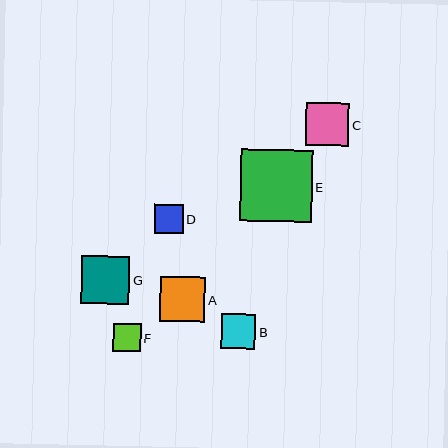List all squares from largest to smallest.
From largest to smallest: E, G, A, C, B, D, F.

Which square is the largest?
Square E is the largest with a size of approximately 71 pixels.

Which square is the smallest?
Square F is the smallest with a size of approximately 28 pixels.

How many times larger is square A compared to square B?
Square A is approximately 1.3 times the size of square B.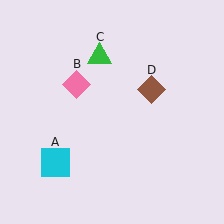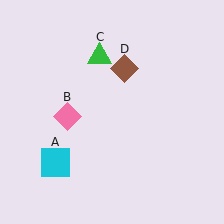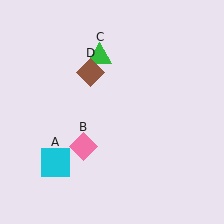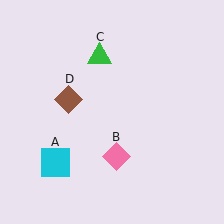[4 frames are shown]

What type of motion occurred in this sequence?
The pink diamond (object B), brown diamond (object D) rotated counterclockwise around the center of the scene.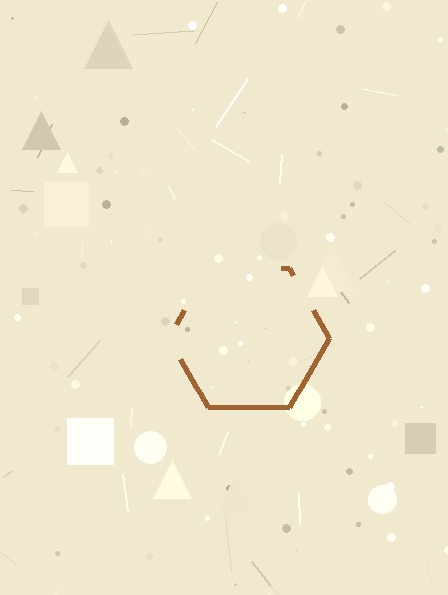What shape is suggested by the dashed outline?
The dashed outline suggests a hexagon.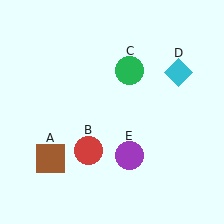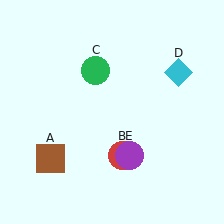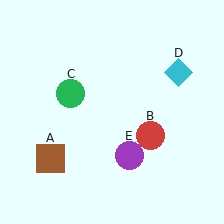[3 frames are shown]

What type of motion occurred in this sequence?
The red circle (object B), green circle (object C) rotated counterclockwise around the center of the scene.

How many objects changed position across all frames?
2 objects changed position: red circle (object B), green circle (object C).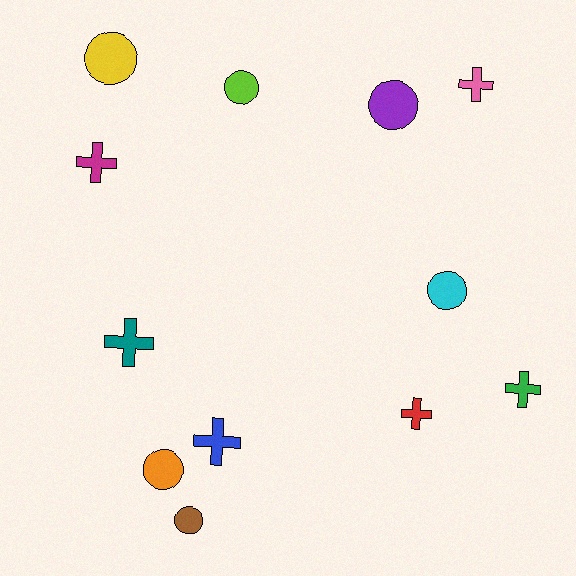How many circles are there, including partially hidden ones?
There are 6 circles.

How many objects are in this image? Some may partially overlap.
There are 12 objects.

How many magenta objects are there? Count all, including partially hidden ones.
There is 1 magenta object.